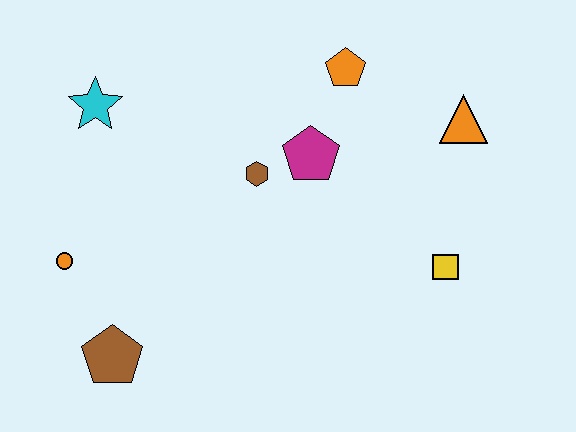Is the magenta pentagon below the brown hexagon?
No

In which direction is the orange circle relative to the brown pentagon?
The orange circle is above the brown pentagon.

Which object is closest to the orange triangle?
The orange pentagon is closest to the orange triangle.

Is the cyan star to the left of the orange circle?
No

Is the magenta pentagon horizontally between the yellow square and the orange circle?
Yes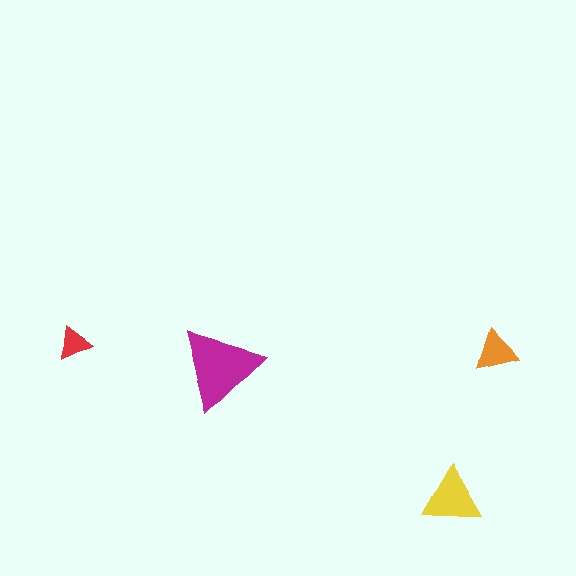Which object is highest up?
The orange triangle is topmost.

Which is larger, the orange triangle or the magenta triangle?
The magenta one.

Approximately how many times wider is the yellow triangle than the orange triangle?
About 1.5 times wider.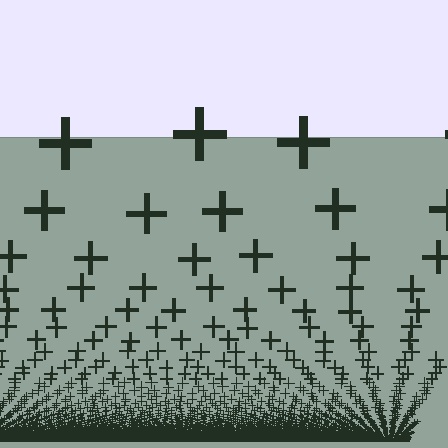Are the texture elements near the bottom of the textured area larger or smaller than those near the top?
Smaller. The gradient is inverted — elements near the bottom are smaller and denser.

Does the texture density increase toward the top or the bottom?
Density increases toward the bottom.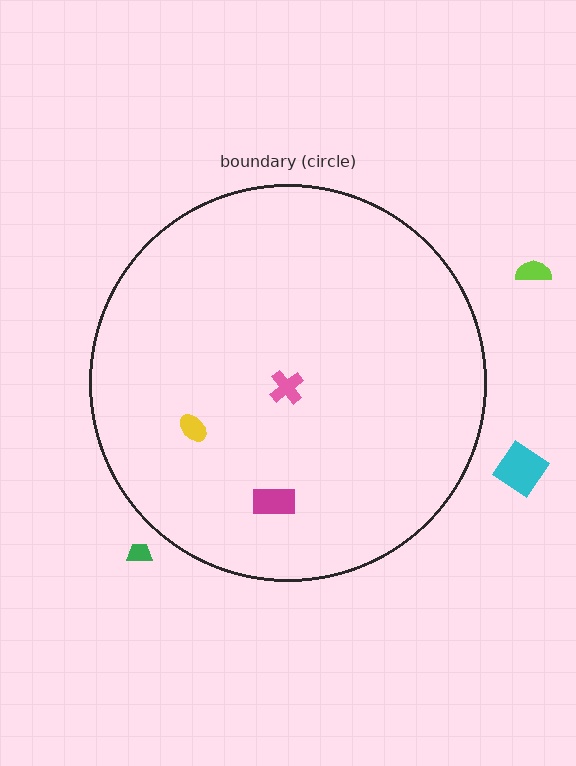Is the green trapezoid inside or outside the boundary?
Outside.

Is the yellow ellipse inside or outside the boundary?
Inside.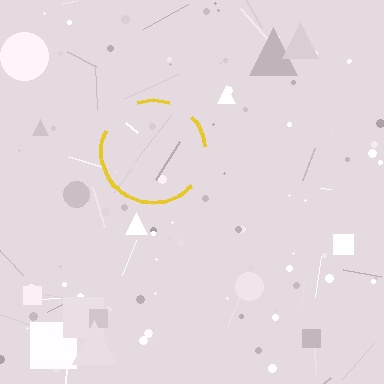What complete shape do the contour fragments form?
The contour fragments form a circle.